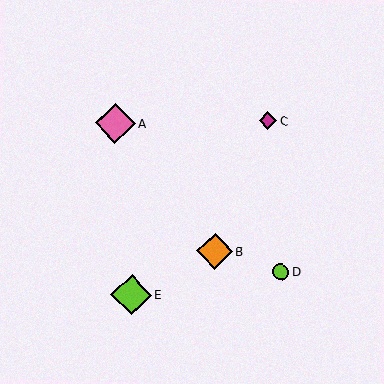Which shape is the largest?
The lime diamond (labeled E) is the largest.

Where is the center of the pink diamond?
The center of the pink diamond is at (115, 123).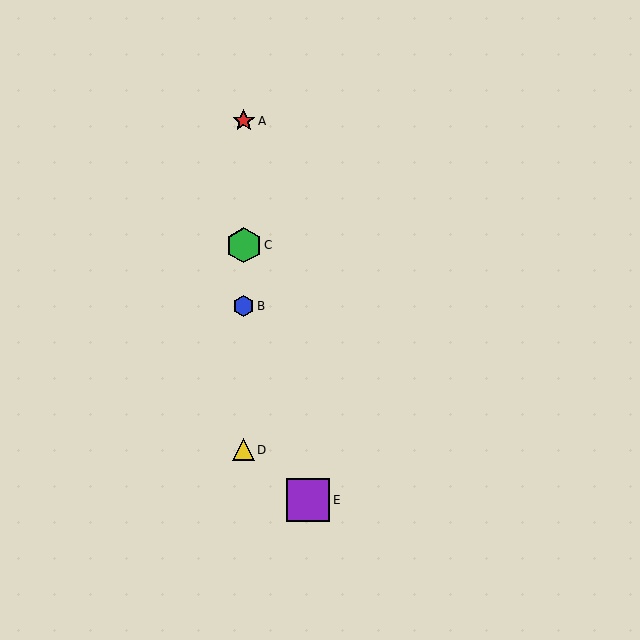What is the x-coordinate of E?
Object E is at x≈308.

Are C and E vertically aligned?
No, C is at x≈244 and E is at x≈308.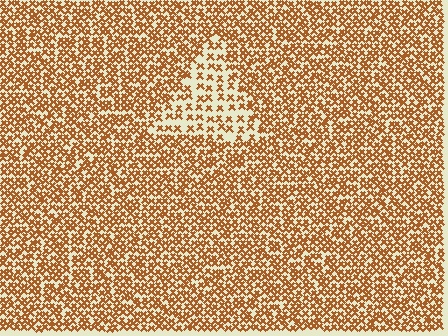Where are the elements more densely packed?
The elements are more densely packed outside the triangle boundary.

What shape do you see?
I see a triangle.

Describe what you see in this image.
The image contains small brown elements arranged at two different densities. A triangle-shaped region is visible where the elements are less densely packed than the surrounding area.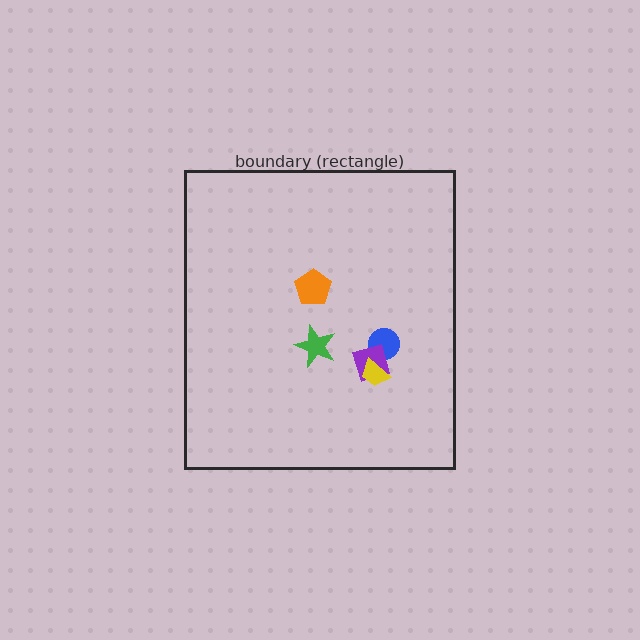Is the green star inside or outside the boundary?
Inside.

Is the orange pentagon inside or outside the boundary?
Inside.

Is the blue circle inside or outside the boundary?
Inside.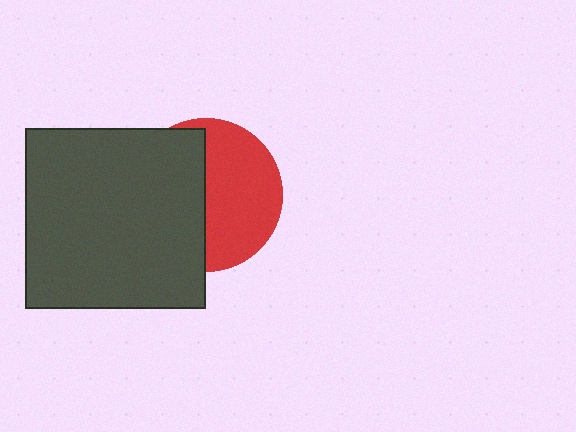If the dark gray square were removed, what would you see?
You would see the complete red circle.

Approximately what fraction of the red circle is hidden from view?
Roughly 48% of the red circle is hidden behind the dark gray square.